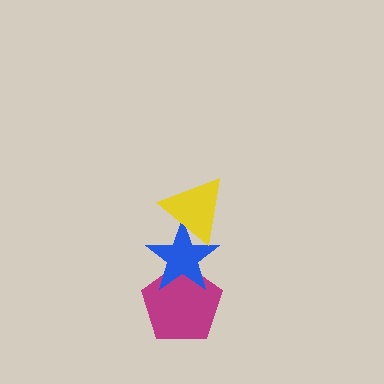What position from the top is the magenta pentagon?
The magenta pentagon is 3rd from the top.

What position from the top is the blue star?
The blue star is 2nd from the top.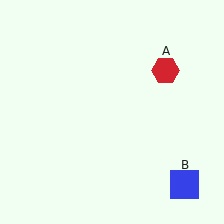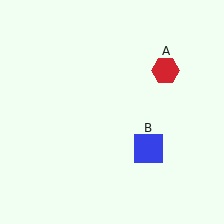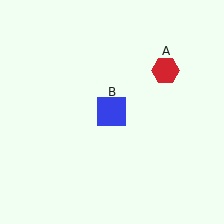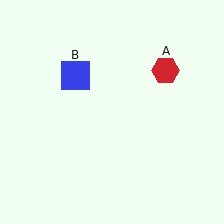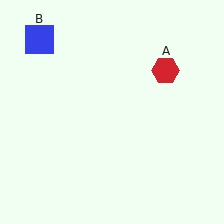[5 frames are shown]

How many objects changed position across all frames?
1 object changed position: blue square (object B).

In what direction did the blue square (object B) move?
The blue square (object B) moved up and to the left.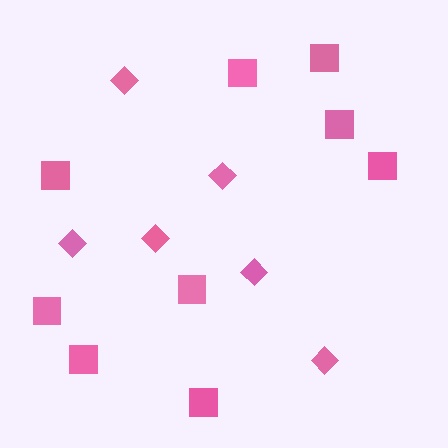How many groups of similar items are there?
There are 2 groups: one group of diamonds (6) and one group of squares (9).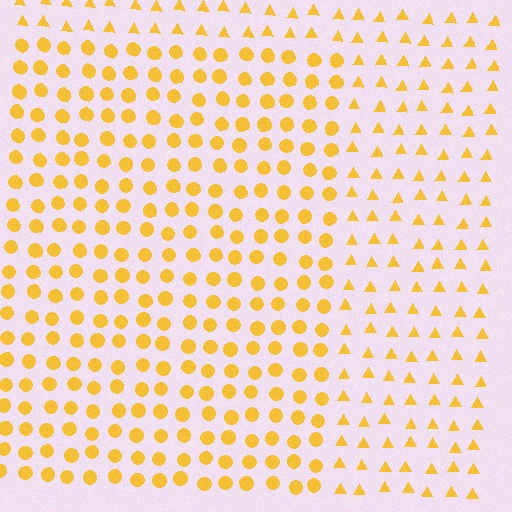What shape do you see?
I see a rectangle.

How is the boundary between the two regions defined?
The boundary is defined by a change in element shape: circles inside vs. triangles outside. All elements share the same color and spacing.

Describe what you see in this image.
The image is filled with small yellow elements arranged in a uniform grid. A rectangle-shaped region contains circles, while the surrounding area contains triangles. The boundary is defined purely by the change in element shape.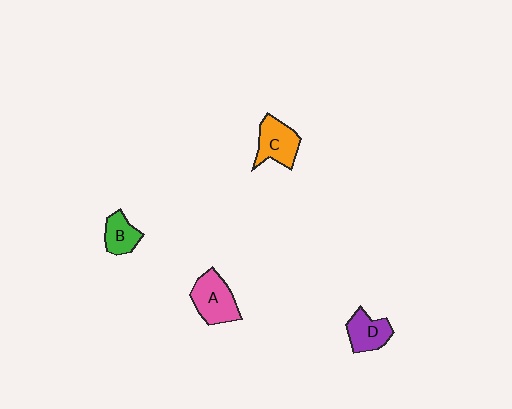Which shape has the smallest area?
Shape B (green).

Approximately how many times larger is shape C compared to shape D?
Approximately 1.2 times.